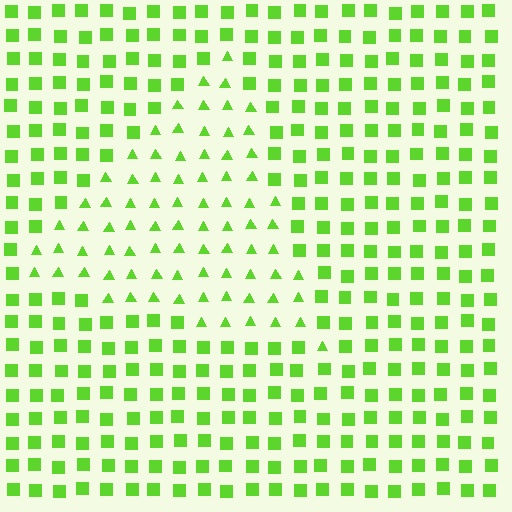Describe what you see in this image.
The image is filled with small lime elements arranged in a uniform grid. A triangle-shaped region contains triangles, while the surrounding area contains squares. The boundary is defined purely by the change in element shape.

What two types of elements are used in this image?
The image uses triangles inside the triangle region and squares outside it.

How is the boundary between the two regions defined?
The boundary is defined by a change in element shape: triangles inside vs. squares outside. All elements share the same color and spacing.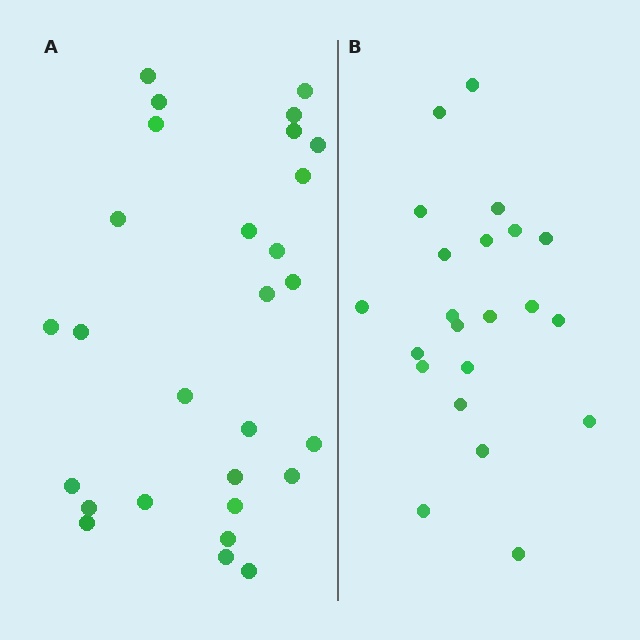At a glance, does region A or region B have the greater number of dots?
Region A (the left region) has more dots.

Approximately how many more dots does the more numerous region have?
Region A has about 6 more dots than region B.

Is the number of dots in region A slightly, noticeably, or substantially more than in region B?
Region A has noticeably more, but not dramatically so. The ratio is roughly 1.3 to 1.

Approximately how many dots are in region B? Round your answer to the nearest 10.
About 20 dots. (The exact count is 22, which rounds to 20.)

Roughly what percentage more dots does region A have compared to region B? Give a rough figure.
About 25% more.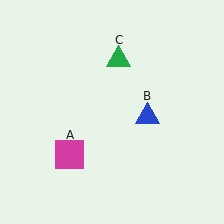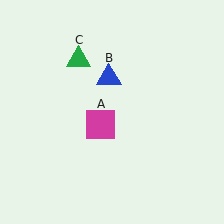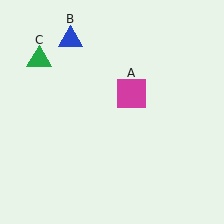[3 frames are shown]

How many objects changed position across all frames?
3 objects changed position: magenta square (object A), blue triangle (object B), green triangle (object C).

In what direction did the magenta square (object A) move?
The magenta square (object A) moved up and to the right.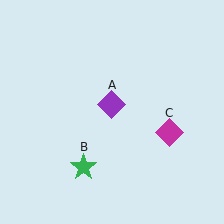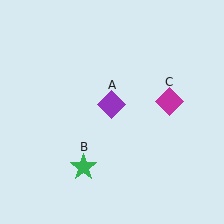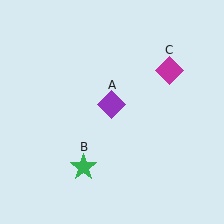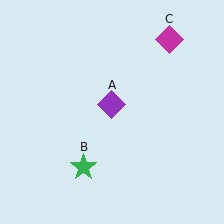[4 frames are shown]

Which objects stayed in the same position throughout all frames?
Purple diamond (object A) and green star (object B) remained stationary.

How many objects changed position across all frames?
1 object changed position: magenta diamond (object C).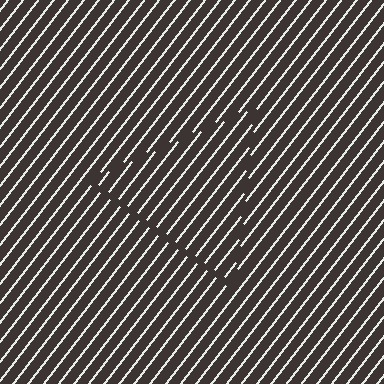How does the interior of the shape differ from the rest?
The interior of the shape contains the same grating, shifted by half a period — the contour is defined by the phase discontinuity where line-ends from the inner and outer gratings abut.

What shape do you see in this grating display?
An illusory triangle. The interior of the shape contains the same grating, shifted by half a period — the contour is defined by the phase discontinuity where line-ends from the inner and outer gratings abut.